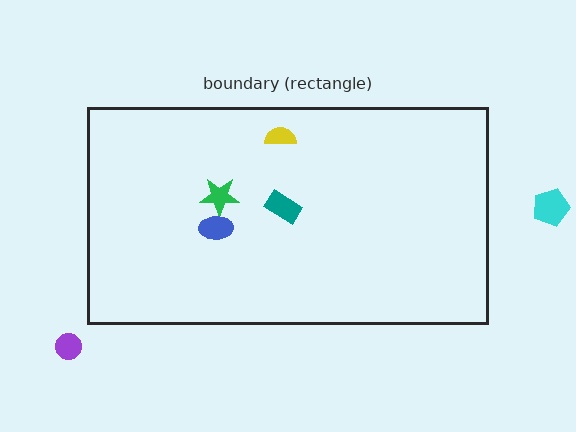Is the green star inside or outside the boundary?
Inside.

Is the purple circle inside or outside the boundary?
Outside.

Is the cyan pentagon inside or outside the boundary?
Outside.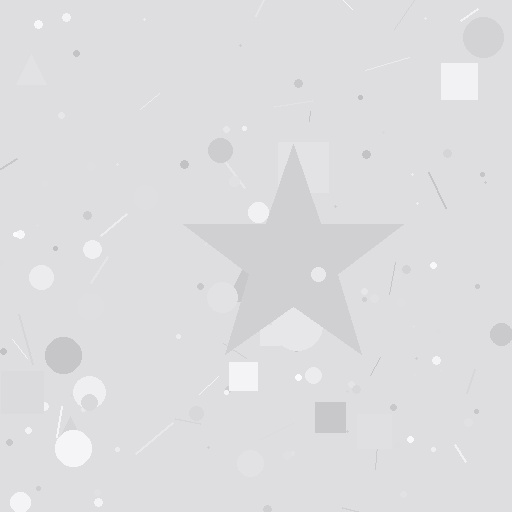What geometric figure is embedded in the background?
A star is embedded in the background.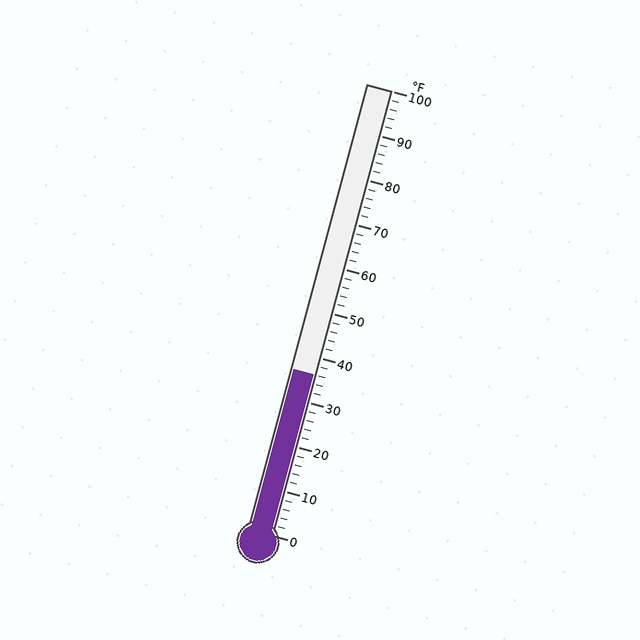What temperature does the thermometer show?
The thermometer shows approximately 36°F.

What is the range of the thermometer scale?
The thermometer scale ranges from 0°F to 100°F.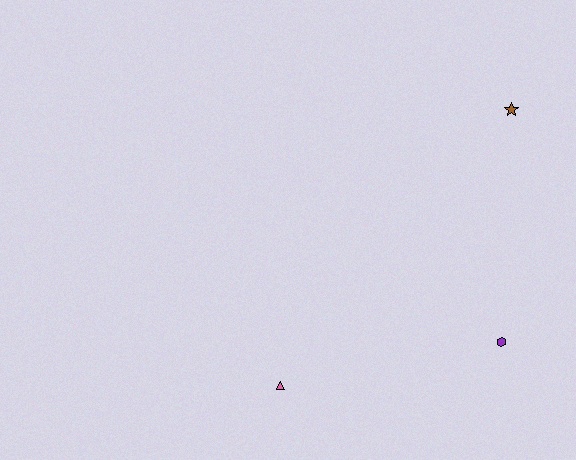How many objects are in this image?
There are 3 objects.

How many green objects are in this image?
There are no green objects.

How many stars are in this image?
There is 1 star.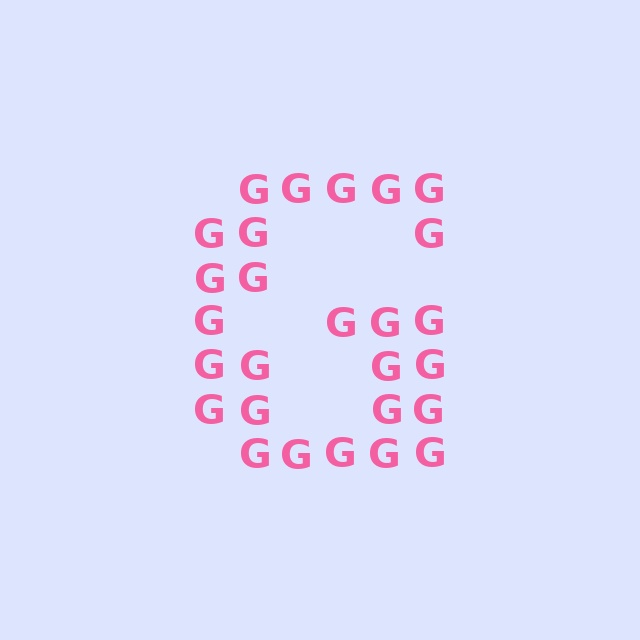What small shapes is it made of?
It is made of small letter G's.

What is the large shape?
The large shape is the letter G.